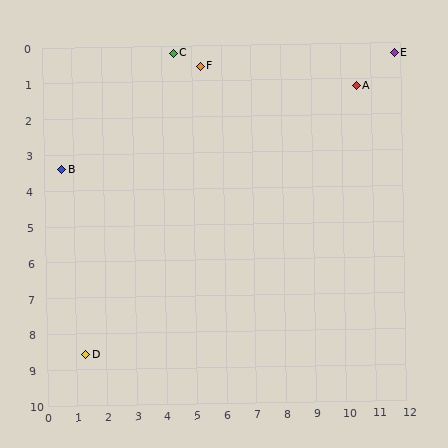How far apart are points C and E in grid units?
Points C and E are about 7.4 grid units apart.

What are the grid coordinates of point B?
Point B is at approximately (0.6, 3.4).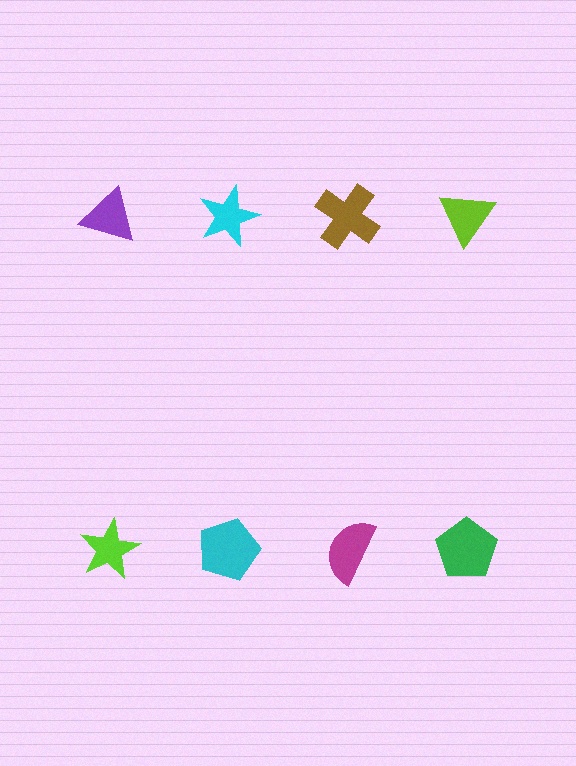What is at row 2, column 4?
A green pentagon.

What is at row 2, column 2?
A cyan pentagon.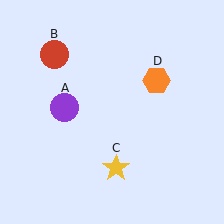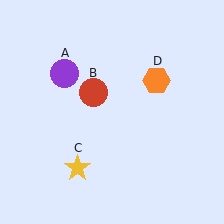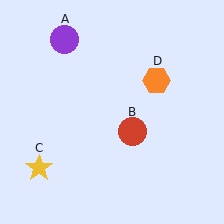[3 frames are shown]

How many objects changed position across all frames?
3 objects changed position: purple circle (object A), red circle (object B), yellow star (object C).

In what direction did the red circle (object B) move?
The red circle (object B) moved down and to the right.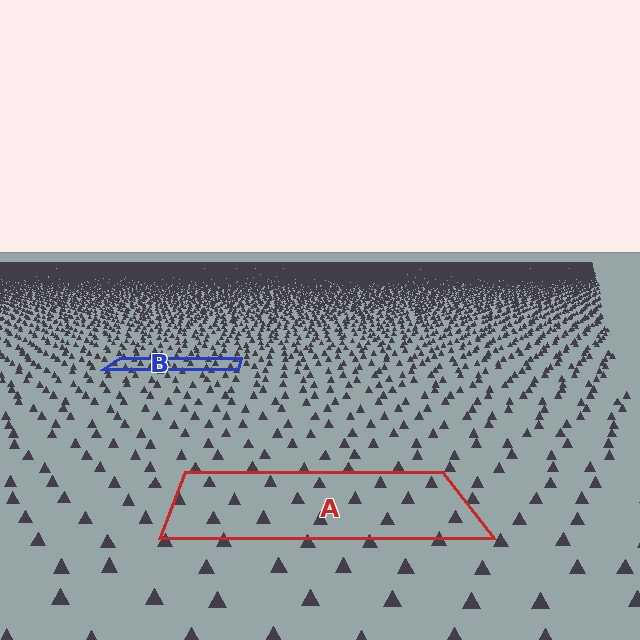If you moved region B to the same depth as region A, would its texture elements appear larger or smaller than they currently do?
They would appear larger. At a closer depth, the same texture elements are projected at a bigger on-screen size.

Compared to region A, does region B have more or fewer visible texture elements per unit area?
Region B has more texture elements per unit area — they are packed more densely because it is farther away.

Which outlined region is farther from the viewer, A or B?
Region B is farther from the viewer — the texture elements inside it appear smaller and more densely packed.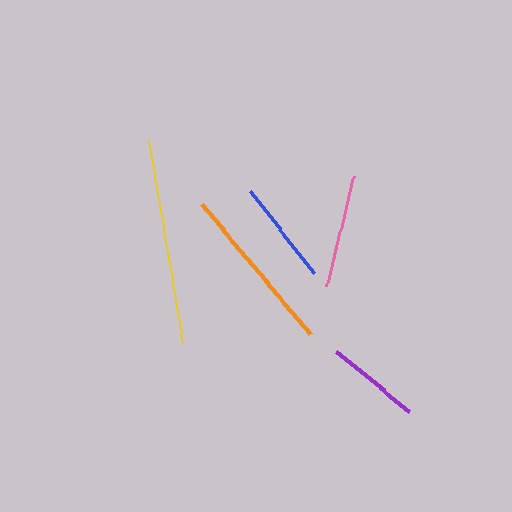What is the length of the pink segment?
The pink segment is approximately 114 pixels long.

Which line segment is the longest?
The yellow line is the longest at approximately 204 pixels.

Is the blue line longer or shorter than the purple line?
The blue line is longer than the purple line.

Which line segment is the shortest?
The purple line is the shortest at approximately 95 pixels.